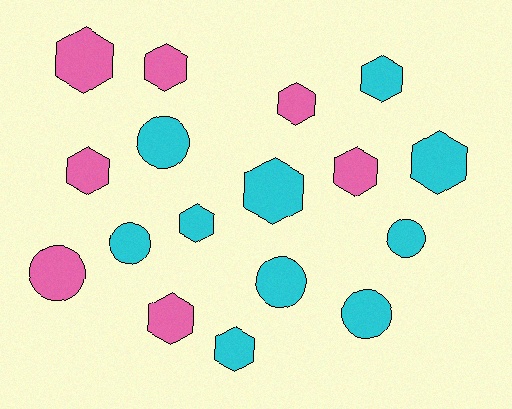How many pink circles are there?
There is 1 pink circle.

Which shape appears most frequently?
Hexagon, with 11 objects.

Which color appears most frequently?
Cyan, with 10 objects.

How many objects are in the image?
There are 17 objects.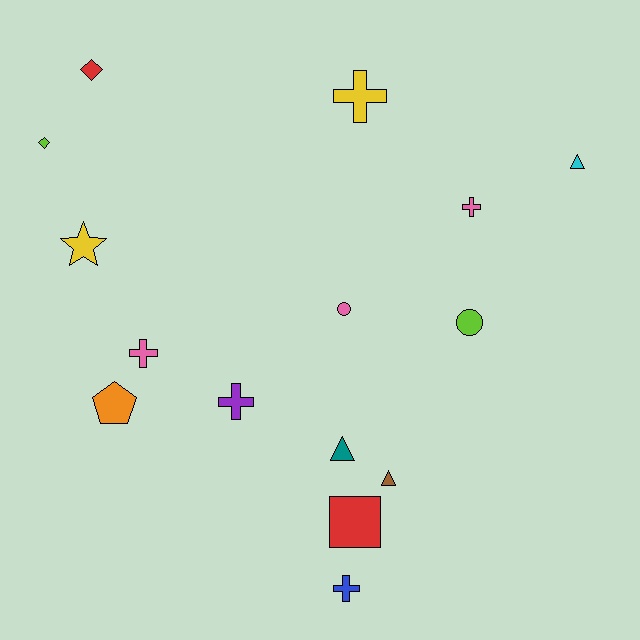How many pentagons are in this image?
There is 1 pentagon.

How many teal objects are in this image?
There is 1 teal object.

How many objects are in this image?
There are 15 objects.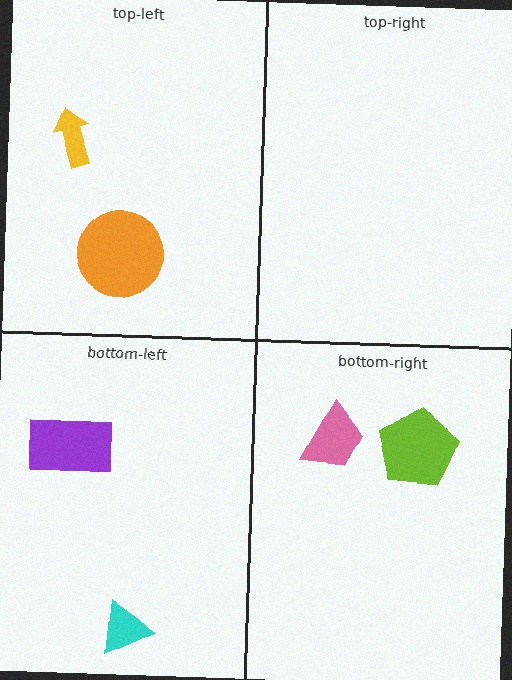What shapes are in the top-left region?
The orange circle, the yellow arrow.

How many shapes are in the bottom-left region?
2.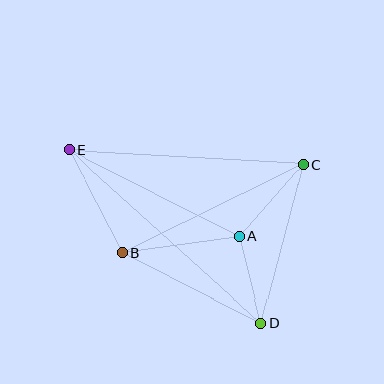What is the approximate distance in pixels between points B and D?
The distance between B and D is approximately 156 pixels.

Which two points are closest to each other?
Points A and D are closest to each other.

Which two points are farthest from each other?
Points D and E are farthest from each other.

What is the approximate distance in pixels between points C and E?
The distance between C and E is approximately 234 pixels.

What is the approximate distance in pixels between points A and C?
The distance between A and C is approximately 97 pixels.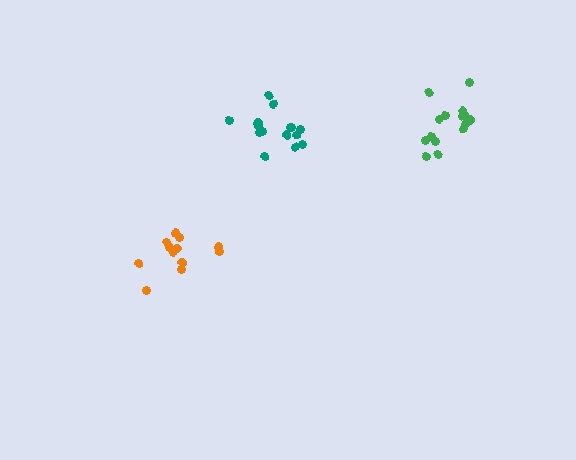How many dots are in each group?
Group 1: 12 dots, Group 2: 15 dots, Group 3: 15 dots (42 total).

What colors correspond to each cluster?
The clusters are colored: orange, green, teal.